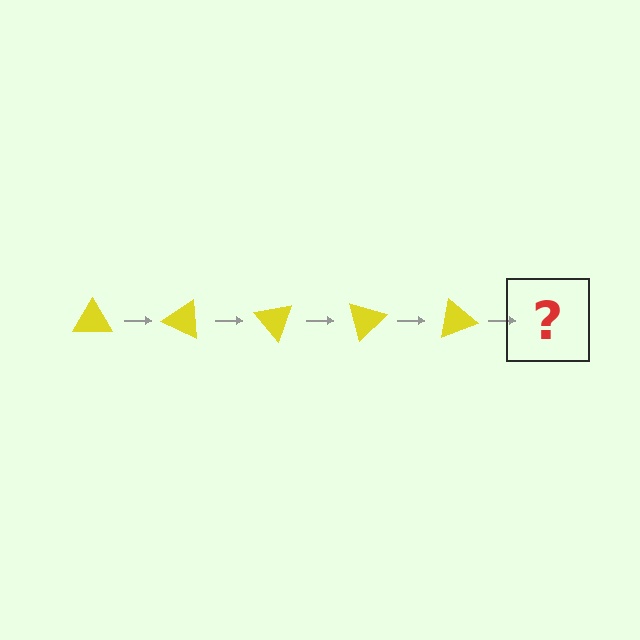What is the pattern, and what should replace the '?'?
The pattern is that the triangle rotates 25 degrees each step. The '?' should be a yellow triangle rotated 125 degrees.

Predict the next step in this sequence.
The next step is a yellow triangle rotated 125 degrees.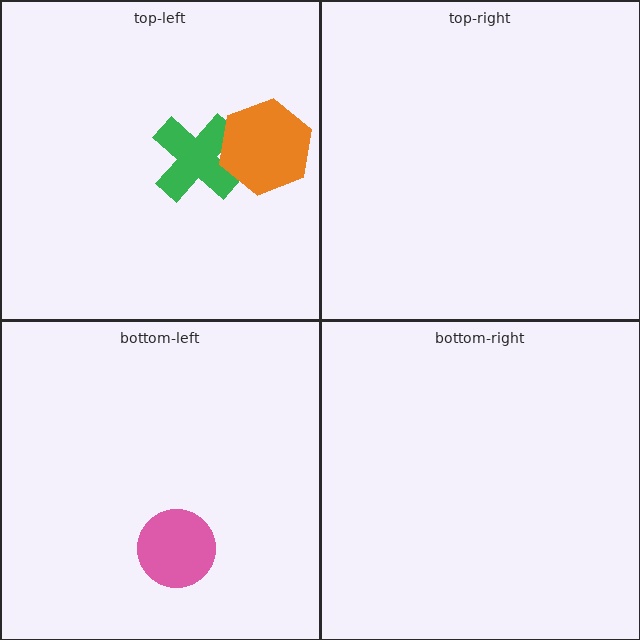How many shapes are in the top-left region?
2.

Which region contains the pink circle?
The bottom-left region.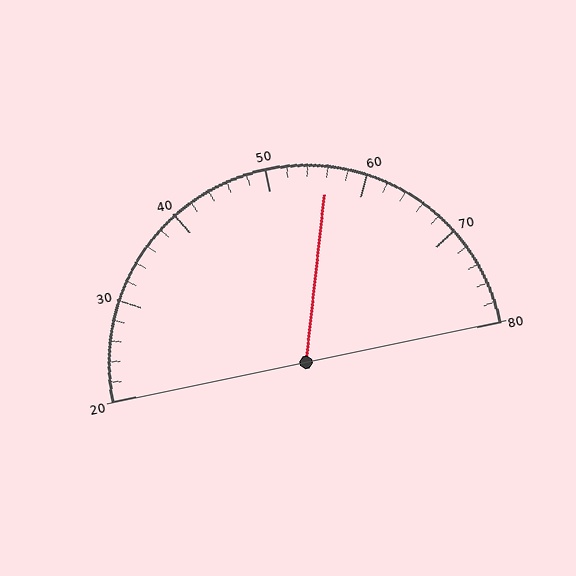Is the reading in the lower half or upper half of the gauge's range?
The reading is in the upper half of the range (20 to 80).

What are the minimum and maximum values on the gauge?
The gauge ranges from 20 to 80.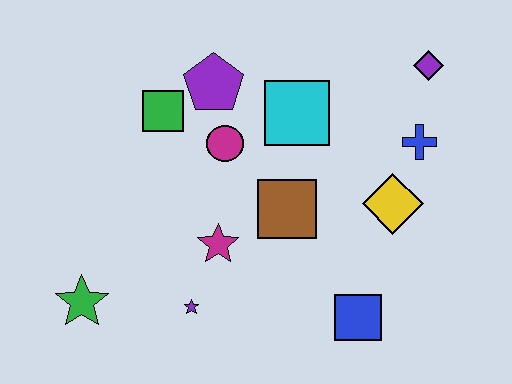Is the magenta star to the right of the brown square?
No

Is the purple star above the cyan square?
No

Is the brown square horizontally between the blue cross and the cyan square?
No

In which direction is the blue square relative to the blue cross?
The blue square is below the blue cross.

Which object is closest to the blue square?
The yellow diamond is closest to the blue square.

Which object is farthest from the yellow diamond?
The green star is farthest from the yellow diamond.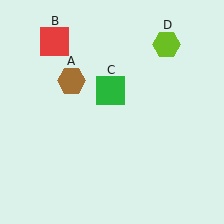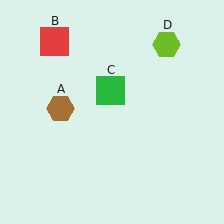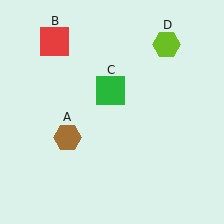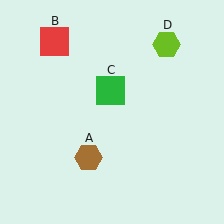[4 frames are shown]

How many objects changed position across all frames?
1 object changed position: brown hexagon (object A).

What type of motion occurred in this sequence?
The brown hexagon (object A) rotated counterclockwise around the center of the scene.